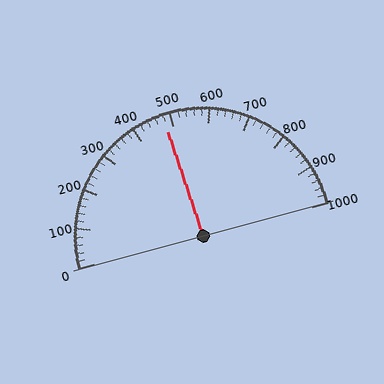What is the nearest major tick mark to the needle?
The nearest major tick mark is 500.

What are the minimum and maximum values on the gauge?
The gauge ranges from 0 to 1000.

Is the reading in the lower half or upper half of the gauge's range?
The reading is in the lower half of the range (0 to 1000).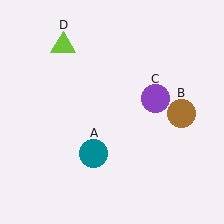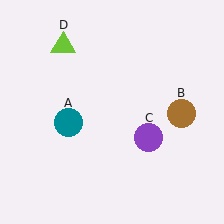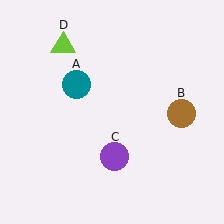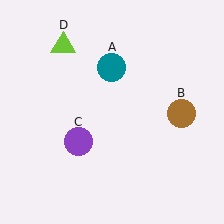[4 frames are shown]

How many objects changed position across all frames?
2 objects changed position: teal circle (object A), purple circle (object C).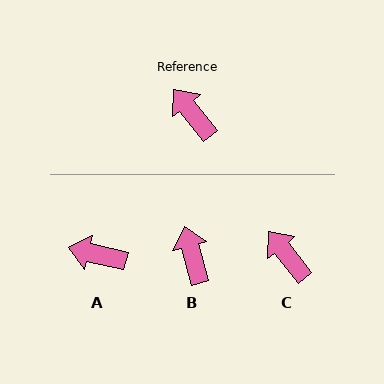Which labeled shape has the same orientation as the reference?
C.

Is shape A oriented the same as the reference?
No, it is off by about 38 degrees.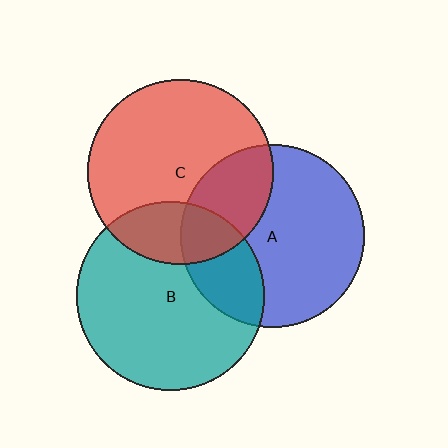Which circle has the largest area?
Circle B (teal).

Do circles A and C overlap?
Yes.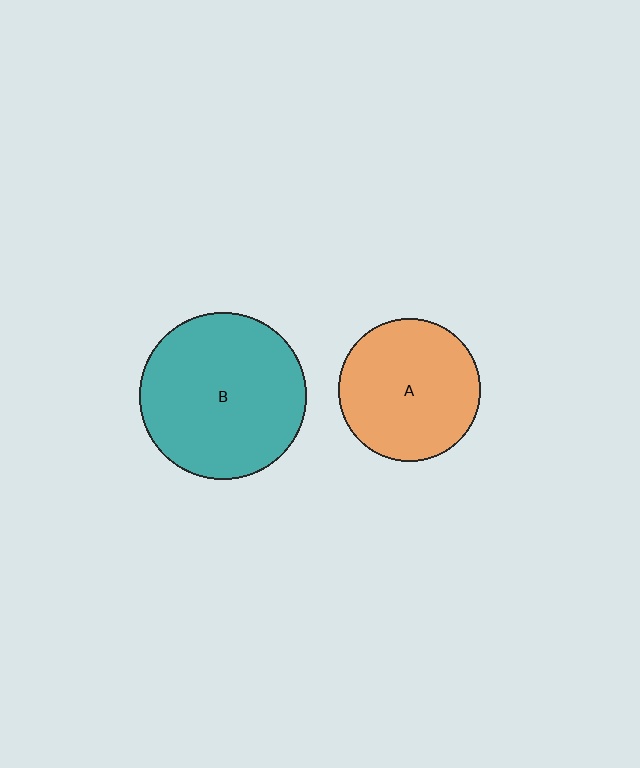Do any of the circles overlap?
No, none of the circles overlap.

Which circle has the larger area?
Circle B (teal).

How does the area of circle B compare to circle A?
Approximately 1.4 times.